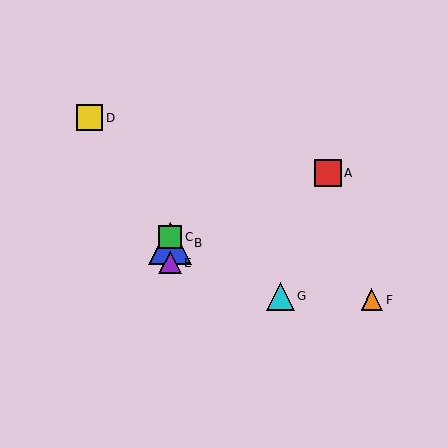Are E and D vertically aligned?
No, E is at x≈170 and D is at x≈90.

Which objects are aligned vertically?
Objects B, C, E are aligned vertically.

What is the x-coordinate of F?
Object F is at x≈372.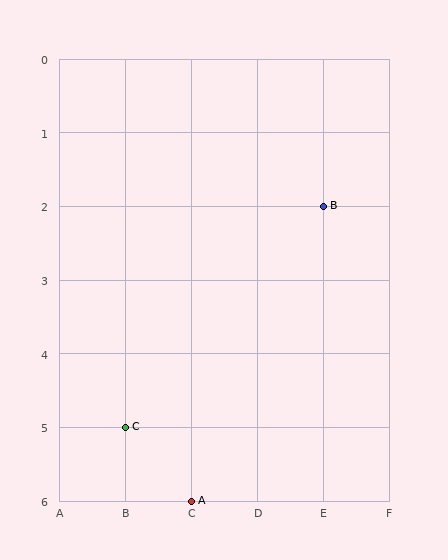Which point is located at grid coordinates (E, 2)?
Point B is at (E, 2).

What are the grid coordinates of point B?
Point B is at grid coordinates (E, 2).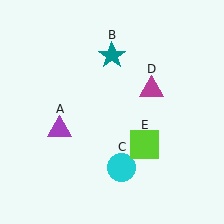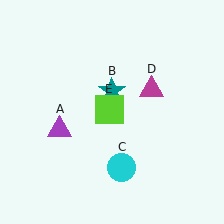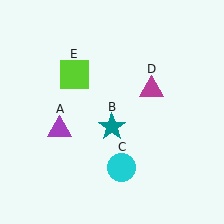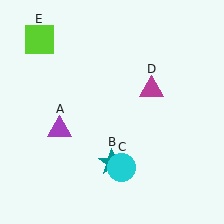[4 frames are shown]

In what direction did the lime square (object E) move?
The lime square (object E) moved up and to the left.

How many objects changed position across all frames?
2 objects changed position: teal star (object B), lime square (object E).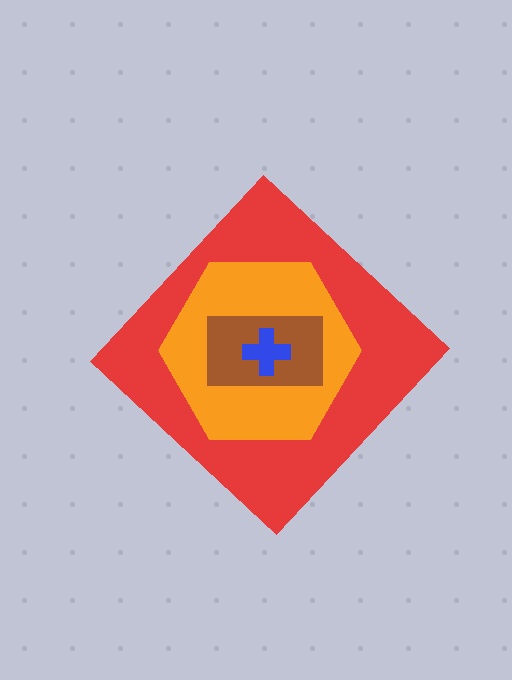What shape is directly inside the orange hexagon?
The brown rectangle.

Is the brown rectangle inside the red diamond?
Yes.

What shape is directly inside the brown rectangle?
The blue cross.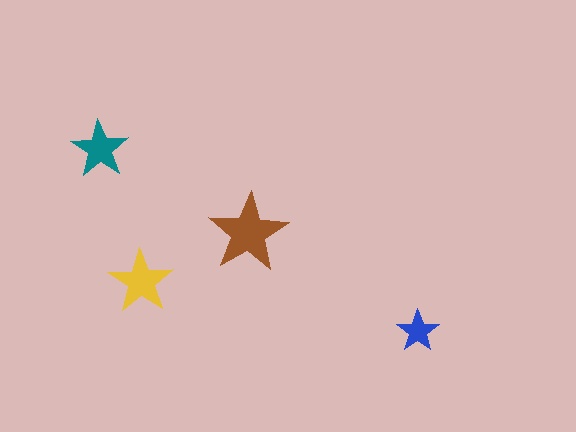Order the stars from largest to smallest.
the brown one, the yellow one, the teal one, the blue one.